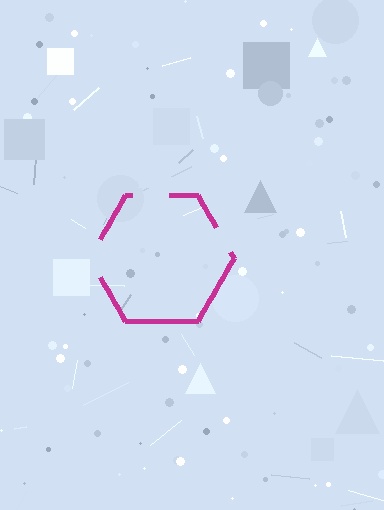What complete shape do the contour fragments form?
The contour fragments form a hexagon.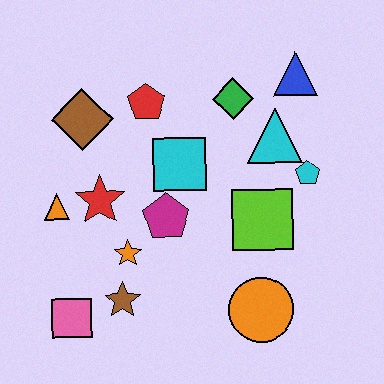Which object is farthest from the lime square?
The pink square is farthest from the lime square.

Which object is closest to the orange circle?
The lime square is closest to the orange circle.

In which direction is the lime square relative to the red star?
The lime square is to the right of the red star.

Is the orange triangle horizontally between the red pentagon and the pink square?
No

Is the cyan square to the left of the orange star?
No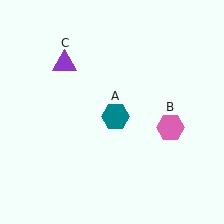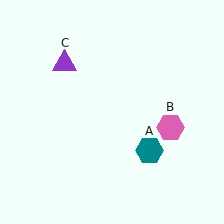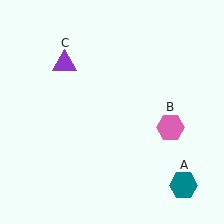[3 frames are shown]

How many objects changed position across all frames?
1 object changed position: teal hexagon (object A).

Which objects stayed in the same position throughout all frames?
Pink hexagon (object B) and purple triangle (object C) remained stationary.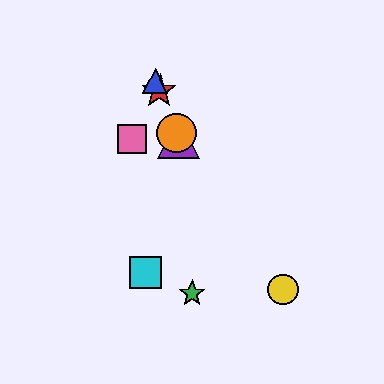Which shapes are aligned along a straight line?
The red star, the blue triangle, the purple triangle, the orange circle are aligned along a straight line.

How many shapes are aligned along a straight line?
4 shapes (the red star, the blue triangle, the purple triangle, the orange circle) are aligned along a straight line.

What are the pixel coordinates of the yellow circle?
The yellow circle is at (283, 290).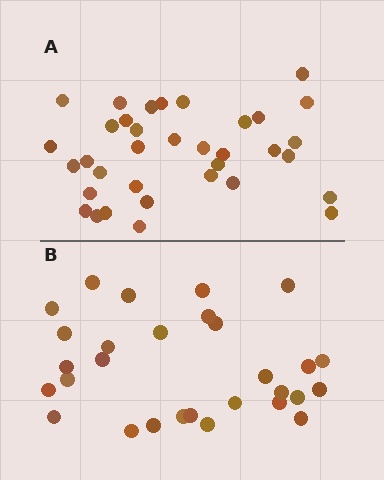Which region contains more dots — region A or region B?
Region A (the top region) has more dots.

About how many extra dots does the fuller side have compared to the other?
Region A has about 6 more dots than region B.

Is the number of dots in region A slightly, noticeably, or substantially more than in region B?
Region A has only slightly more — the two regions are fairly close. The ratio is roughly 1.2 to 1.